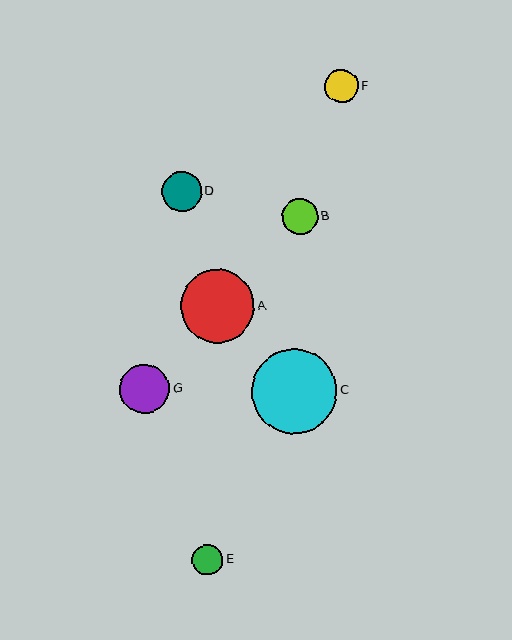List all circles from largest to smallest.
From largest to smallest: C, A, G, D, B, F, E.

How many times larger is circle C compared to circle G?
Circle C is approximately 1.7 times the size of circle G.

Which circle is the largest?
Circle C is the largest with a size of approximately 86 pixels.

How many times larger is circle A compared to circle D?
Circle A is approximately 1.8 times the size of circle D.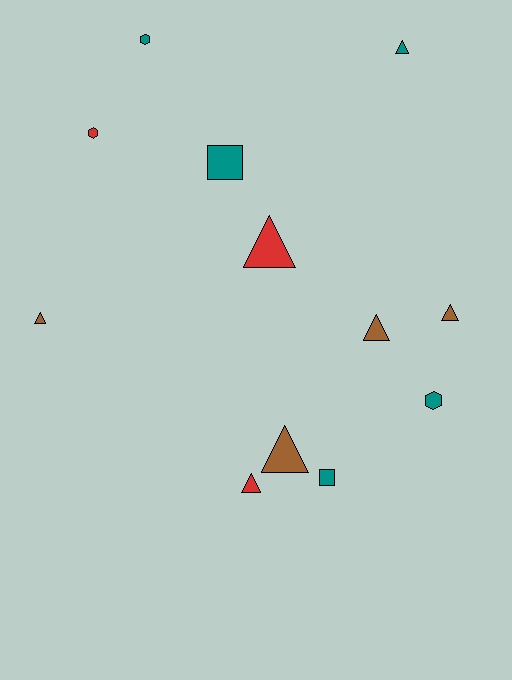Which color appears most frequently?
Teal, with 5 objects.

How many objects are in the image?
There are 12 objects.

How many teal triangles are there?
There is 1 teal triangle.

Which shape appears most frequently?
Triangle, with 7 objects.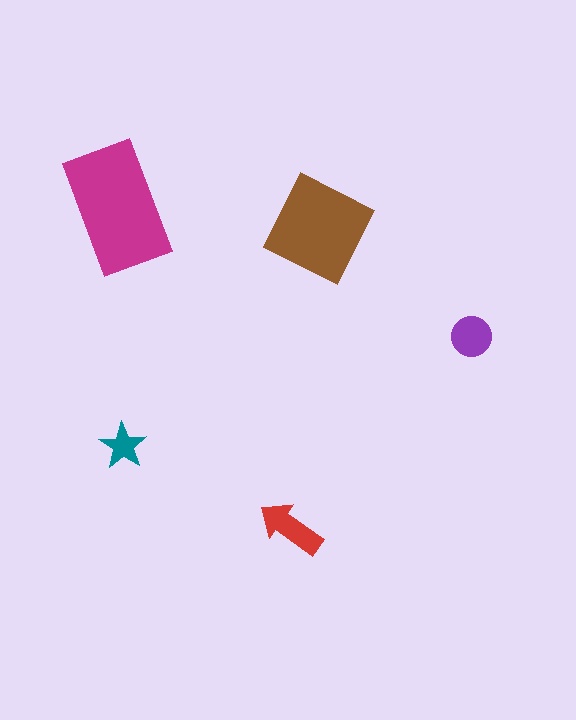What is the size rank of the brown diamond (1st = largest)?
2nd.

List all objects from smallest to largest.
The teal star, the purple circle, the red arrow, the brown diamond, the magenta rectangle.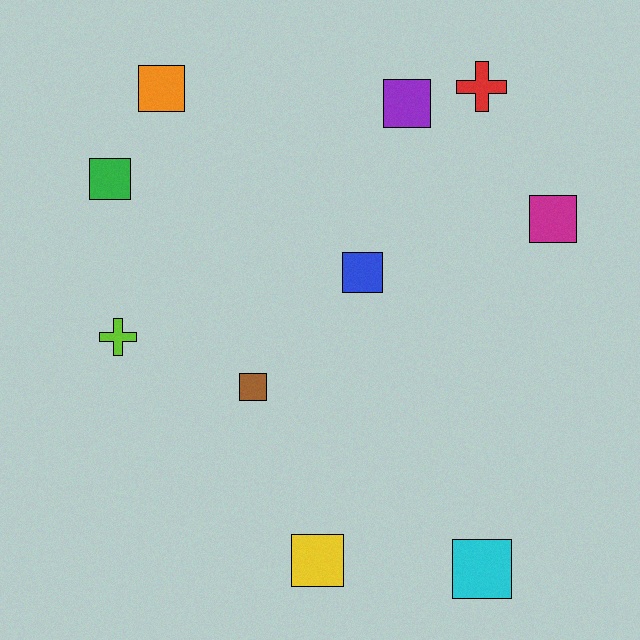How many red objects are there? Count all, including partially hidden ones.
There is 1 red object.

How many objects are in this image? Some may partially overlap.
There are 10 objects.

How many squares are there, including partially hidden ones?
There are 8 squares.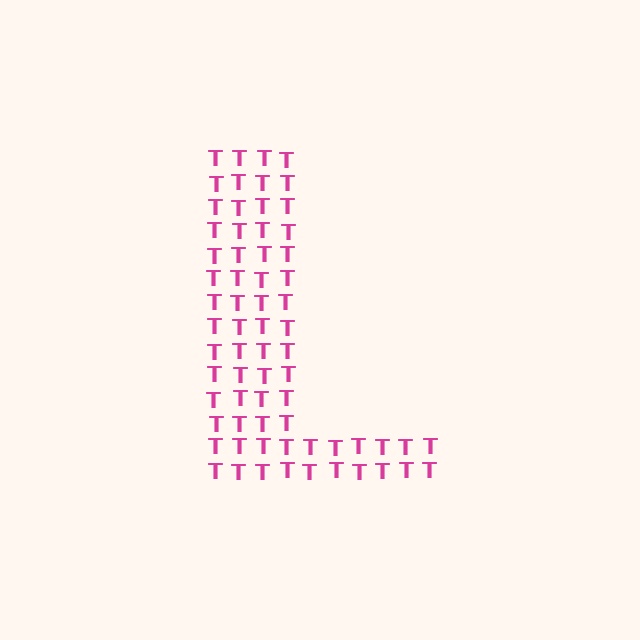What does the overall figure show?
The overall figure shows the letter L.